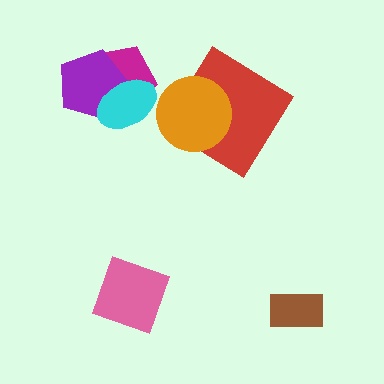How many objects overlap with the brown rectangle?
0 objects overlap with the brown rectangle.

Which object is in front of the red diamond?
The orange circle is in front of the red diamond.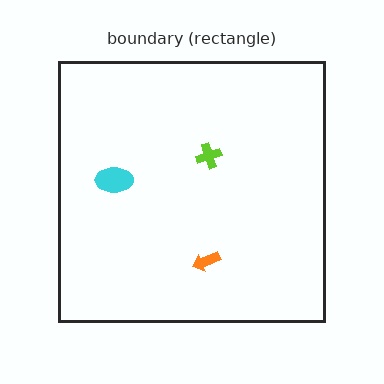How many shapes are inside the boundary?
3 inside, 0 outside.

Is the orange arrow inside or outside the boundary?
Inside.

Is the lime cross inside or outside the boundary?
Inside.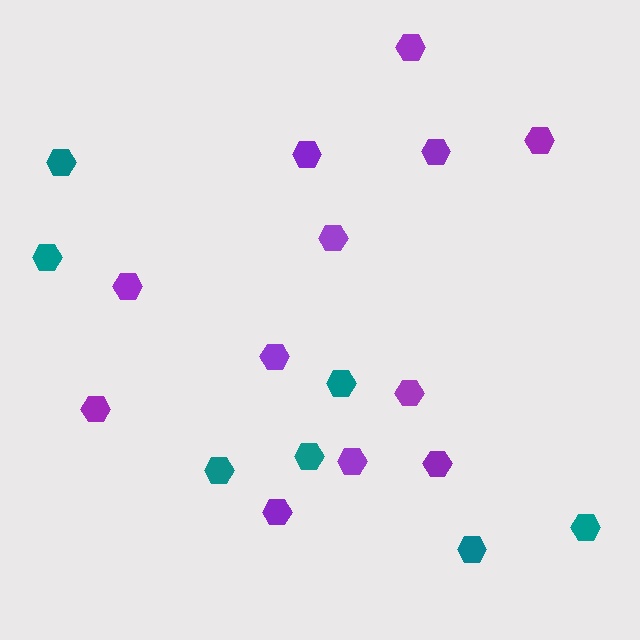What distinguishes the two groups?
There are 2 groups: one group of purple hexagons (12) and one group of teal hexagons (7).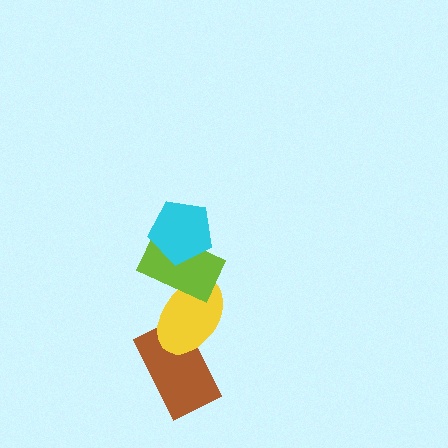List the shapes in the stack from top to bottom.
From top to bottom: the cyan pentagon, the lime rectangle, the yellow ellipse, the brown rectangle.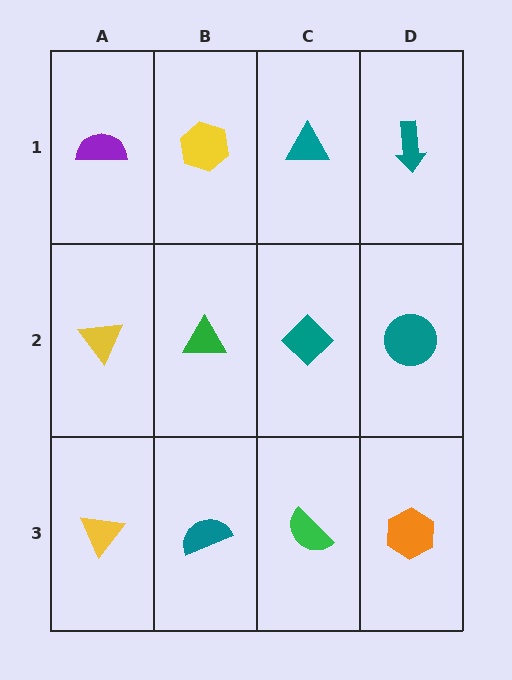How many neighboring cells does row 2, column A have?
3.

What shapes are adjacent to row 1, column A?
A yellow triangle (row 2, column A), a yellow hexagon (row 1, column B).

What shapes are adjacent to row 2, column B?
A yellow hexagon (row 1, column B), a teal semicircle (row 3, column B), a yellow triangle (row 2, column A), a teal diamond (row 2, column C).